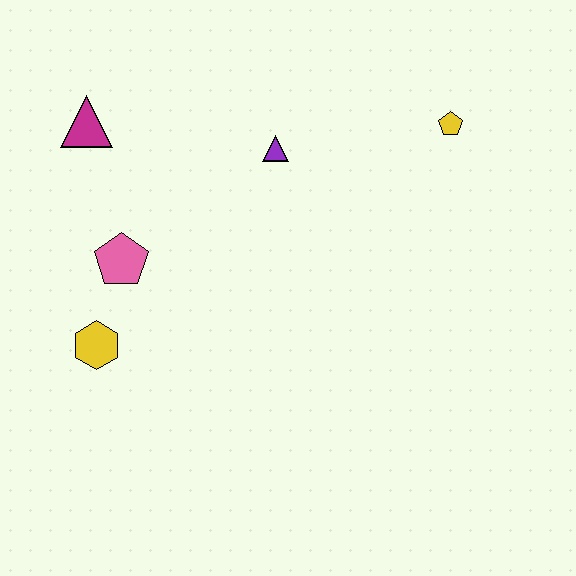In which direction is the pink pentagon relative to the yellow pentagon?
The pink pentagon is to the left of the yellow pentagon.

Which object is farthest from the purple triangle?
The yellow hexagon is farthest from the purple triangle.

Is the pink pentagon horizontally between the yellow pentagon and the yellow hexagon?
Yes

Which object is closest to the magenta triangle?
The pink pentagon is closest to the magenta triangle.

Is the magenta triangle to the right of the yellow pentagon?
No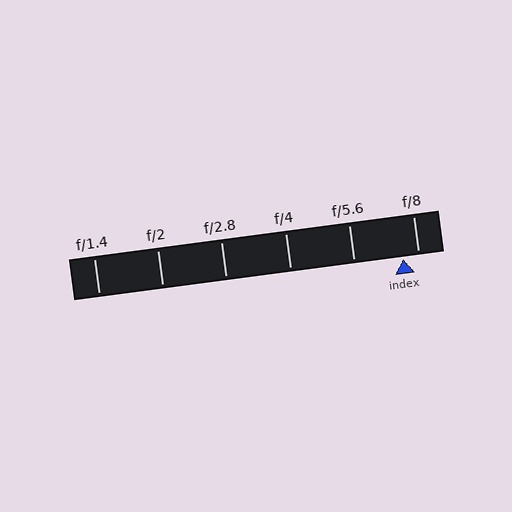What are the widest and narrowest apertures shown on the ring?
The widest aperture shown is f/1.4 and the narrowest is f/8.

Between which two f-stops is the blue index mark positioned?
The index mark is between f/5.6 and f/8.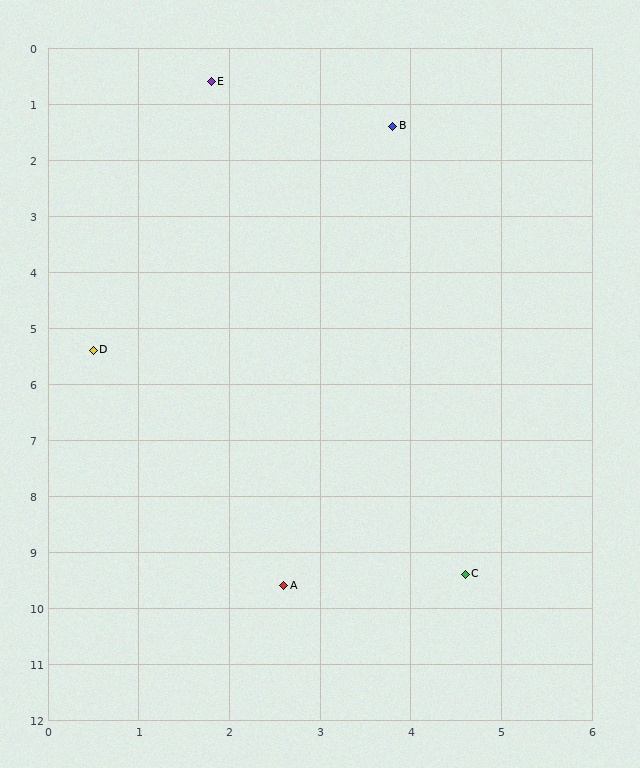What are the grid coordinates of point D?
Point D is at approximately (0.5, 5.4).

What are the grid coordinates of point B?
Point B is at approximately (3.8, 1.4).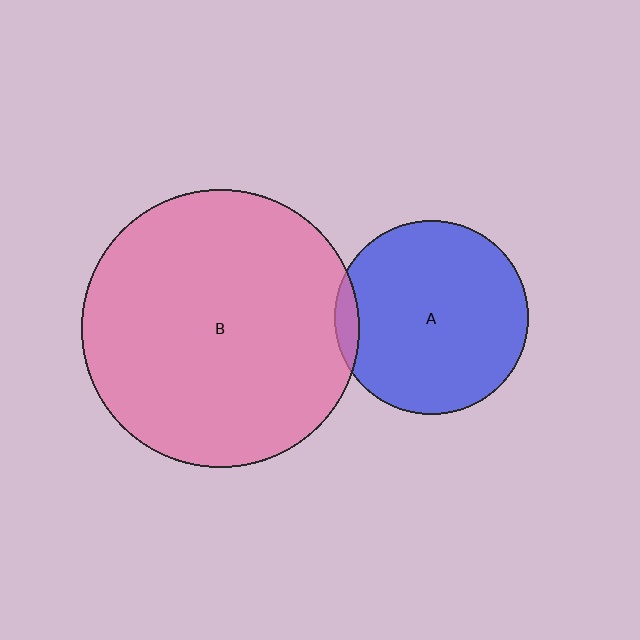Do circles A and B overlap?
Yes.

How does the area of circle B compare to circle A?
Approximately 2.1 times.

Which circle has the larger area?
Circle B (pink).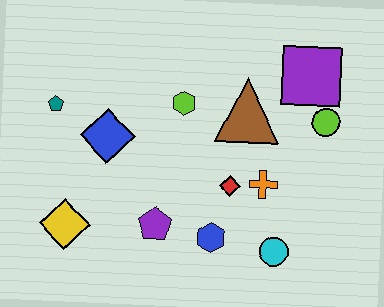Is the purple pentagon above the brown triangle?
No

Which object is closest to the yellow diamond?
The purple pentagon is closest to the yellow diamond.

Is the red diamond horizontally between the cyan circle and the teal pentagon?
Yes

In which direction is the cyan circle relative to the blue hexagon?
The cyan circle is to the right of the blue hexagon.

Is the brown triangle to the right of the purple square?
No